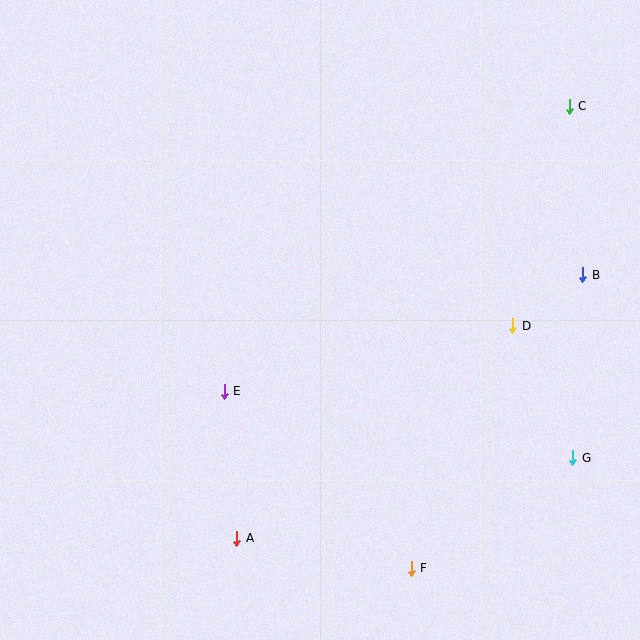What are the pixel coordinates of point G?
Point G is at (573, 458).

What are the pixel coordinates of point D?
Point D is at (513, 326).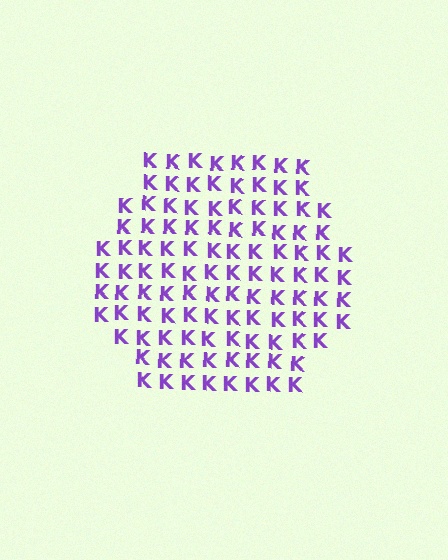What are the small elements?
The small elements are letter K's.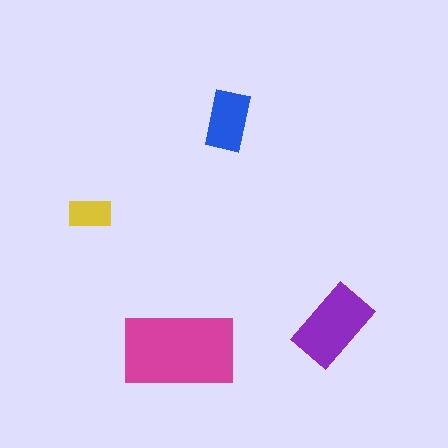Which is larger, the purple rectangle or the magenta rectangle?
The magenta one.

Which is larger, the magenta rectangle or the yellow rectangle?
The magenta one.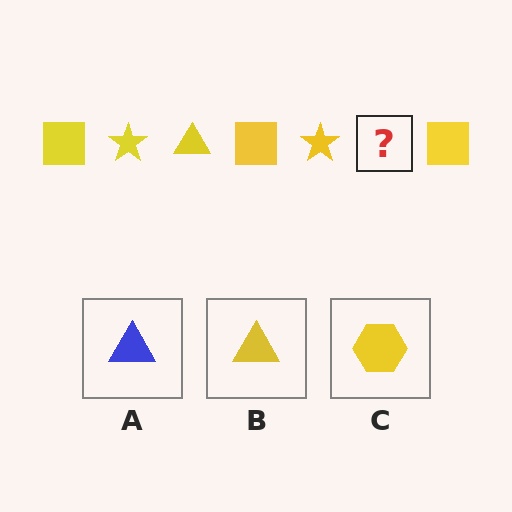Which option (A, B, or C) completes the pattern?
B.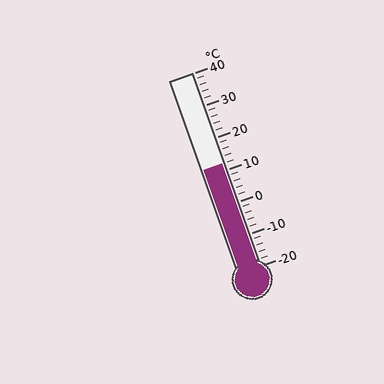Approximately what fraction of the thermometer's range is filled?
The thermometer is filled to approximately 55% of its range.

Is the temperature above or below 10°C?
The temperature is above 10°C.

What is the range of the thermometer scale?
The thermometer scale ranges from -20°C to 40°C.